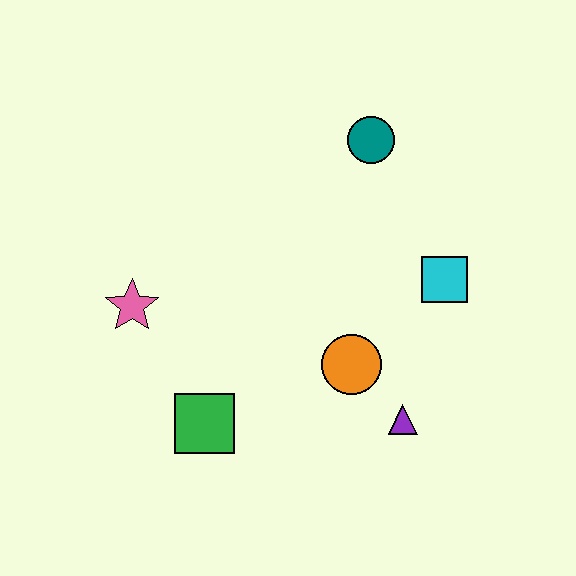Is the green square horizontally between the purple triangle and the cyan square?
No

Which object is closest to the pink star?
The green square is closest to the pink star.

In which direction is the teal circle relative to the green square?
The teal circle is above the green square.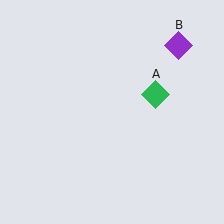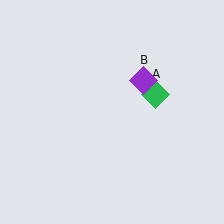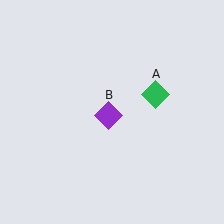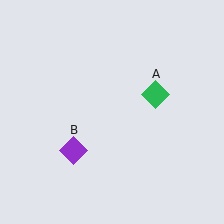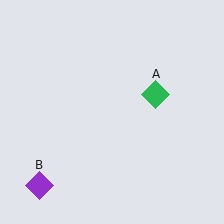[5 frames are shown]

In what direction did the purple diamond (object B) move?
The purple diamond (object B) moved down and to the left.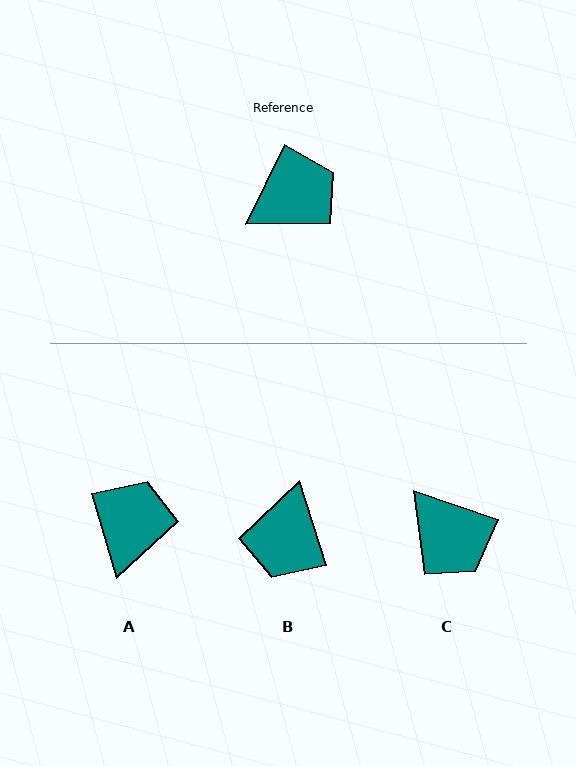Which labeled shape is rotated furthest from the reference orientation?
B, about 137 degrees away.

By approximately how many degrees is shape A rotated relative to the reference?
Approximately 42 degrees counter-clockwise.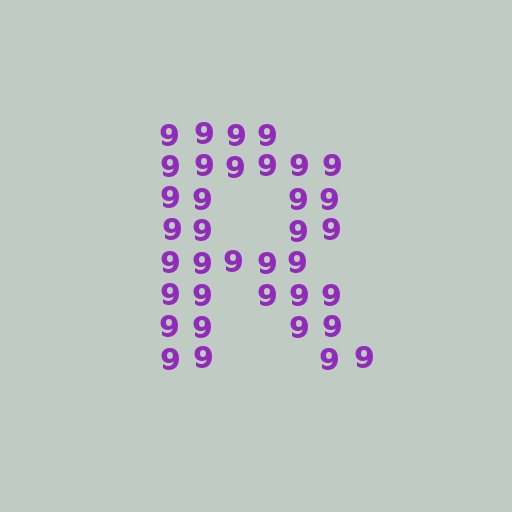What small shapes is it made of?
It is made of small digit 9's.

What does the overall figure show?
The overall figure shows the letter R.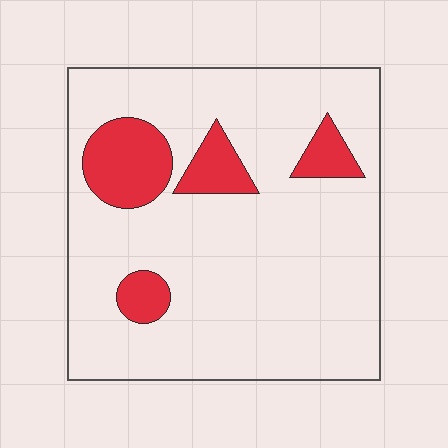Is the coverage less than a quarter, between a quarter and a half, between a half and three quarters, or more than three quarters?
Less than a quarter.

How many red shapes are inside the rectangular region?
4.